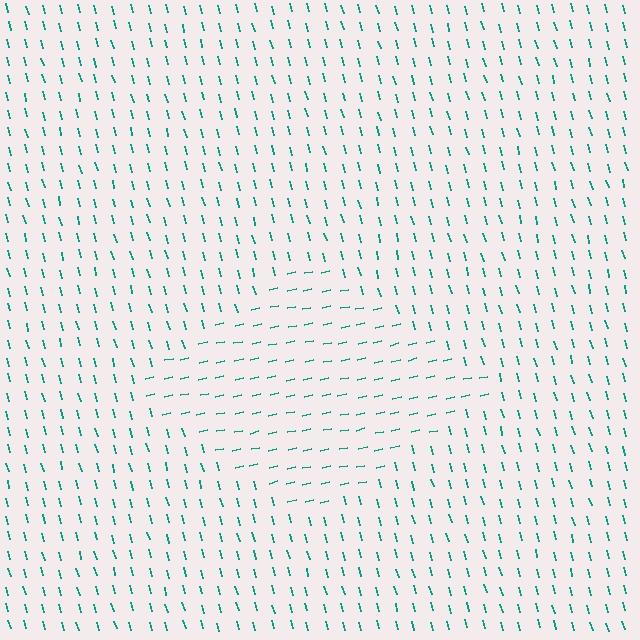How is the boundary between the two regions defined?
The boundary is defined purely by a change in line orientation (approximately 87 degrees difference). All lines are the same color and thickness.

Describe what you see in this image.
The image is filled with small teal line segments. A diamond region in the image has lines oriented differently from the surrounding lines, creating a visible texture boundary.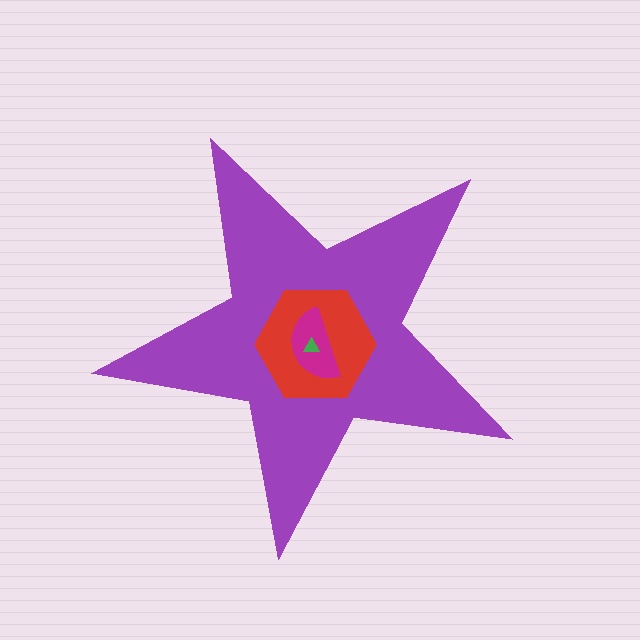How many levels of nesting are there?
4.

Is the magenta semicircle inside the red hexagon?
Yes.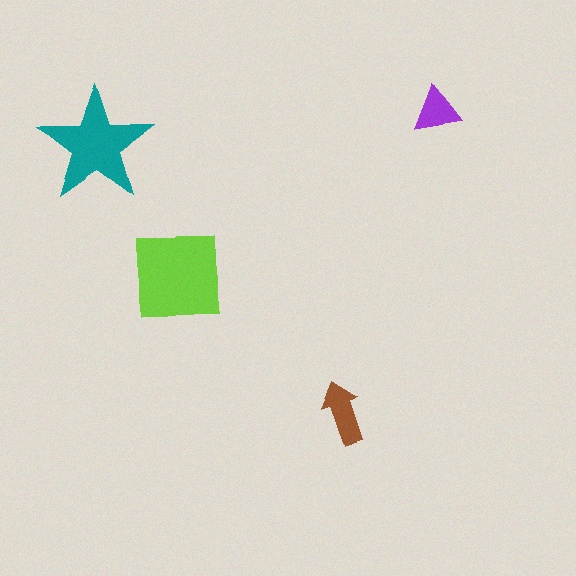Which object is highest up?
The purple triangle is topmost.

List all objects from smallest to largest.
The purple triangle, the brown arrow, the teal star, the lime square.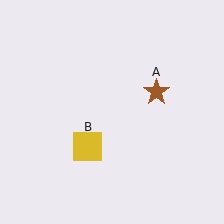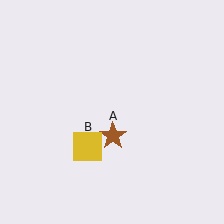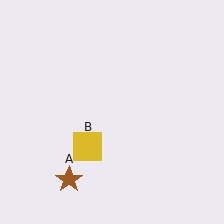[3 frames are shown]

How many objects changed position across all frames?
1 object changed position: brown star (object A).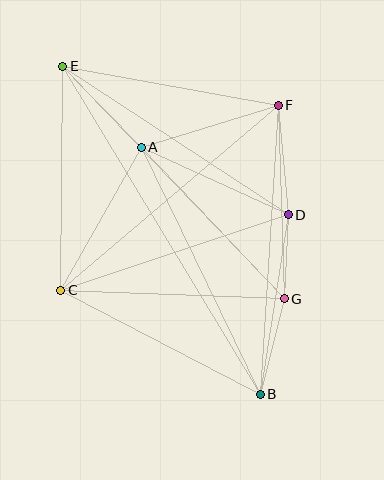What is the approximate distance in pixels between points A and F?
The distance between A and F is approximately 143 pixels.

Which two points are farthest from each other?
Points B and E are farthest from each other.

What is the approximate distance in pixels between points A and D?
The distance between A and D is approximately 162 pixels.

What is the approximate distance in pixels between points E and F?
The distance between E and F is approximately 219 pixels.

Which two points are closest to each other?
Points D and G are closest to each other.